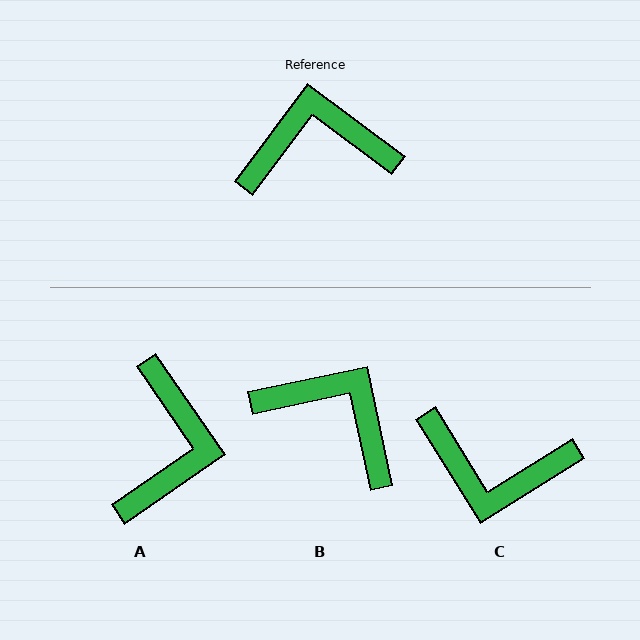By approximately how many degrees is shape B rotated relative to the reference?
Approximately 41 degrees clockwise.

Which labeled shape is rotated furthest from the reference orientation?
C, about 159 degrees away.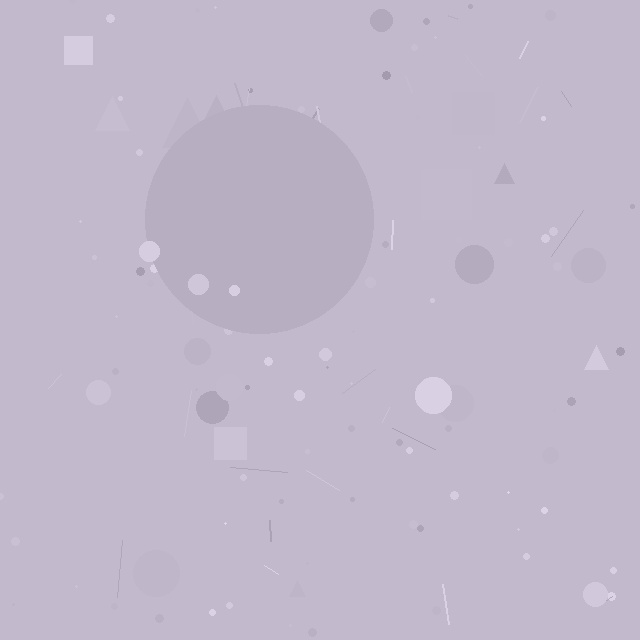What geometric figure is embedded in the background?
A circle is embedded in the background.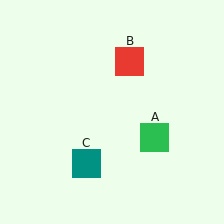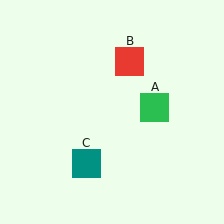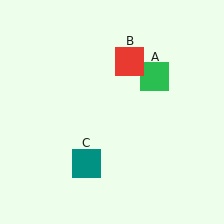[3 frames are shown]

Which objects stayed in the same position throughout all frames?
Red square (object B) and teal square (object C) remained stationary.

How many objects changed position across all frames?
1 object changed position: green square (object A).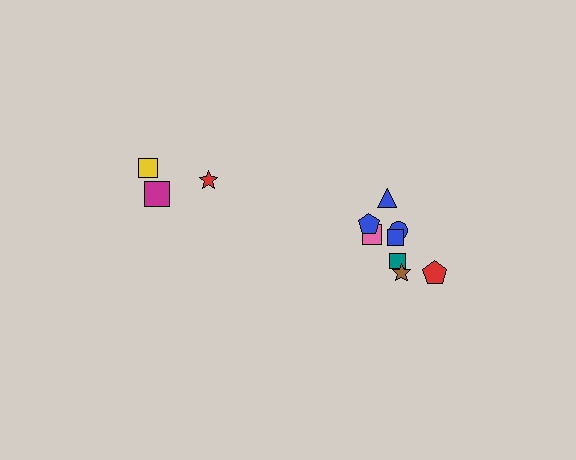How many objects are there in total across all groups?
There are 11 objects.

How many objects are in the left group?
There are 3 objects.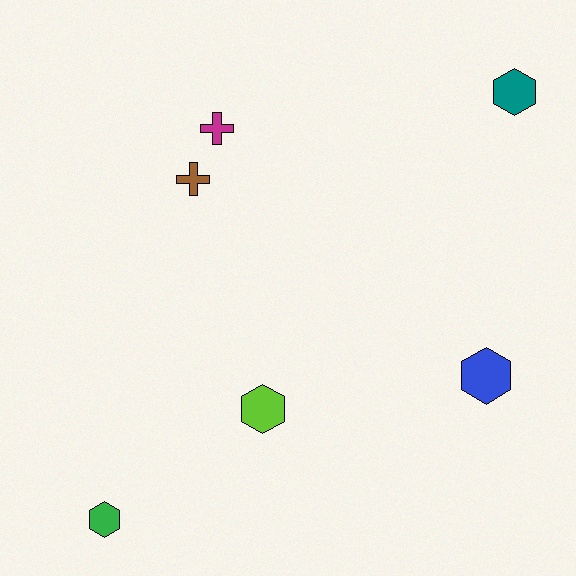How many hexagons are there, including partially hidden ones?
There are 4 hexagons.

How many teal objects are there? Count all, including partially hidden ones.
There is 1 teal object.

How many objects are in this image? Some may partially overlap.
There are 6 objects.